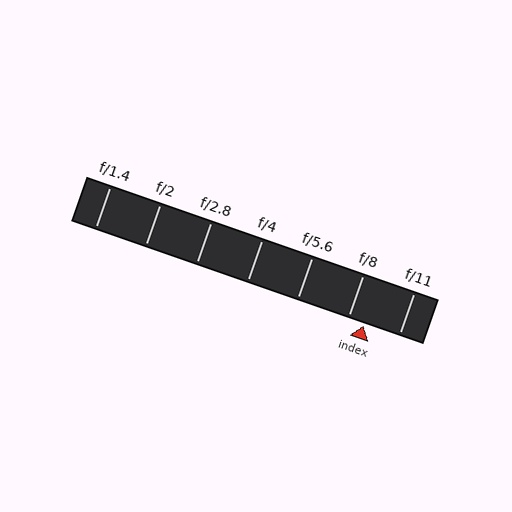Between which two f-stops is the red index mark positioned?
The index mark is between f/8 and f/11.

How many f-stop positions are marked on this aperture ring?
There are 7 f-stop positions marked.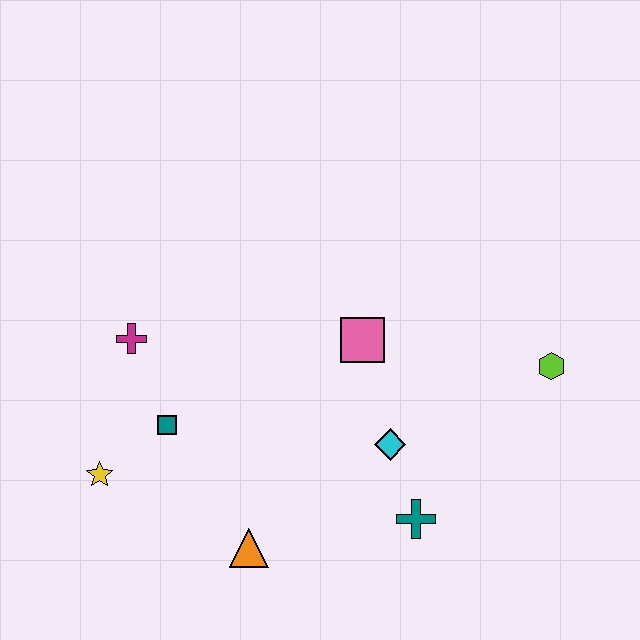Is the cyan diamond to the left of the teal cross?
Yes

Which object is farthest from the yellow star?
The lime hexagon is farthest from the yellow star.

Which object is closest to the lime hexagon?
The cyan diamond is closest to the lime hexagon.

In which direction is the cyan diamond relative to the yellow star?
The cyan diamond is to the right of the yellow star.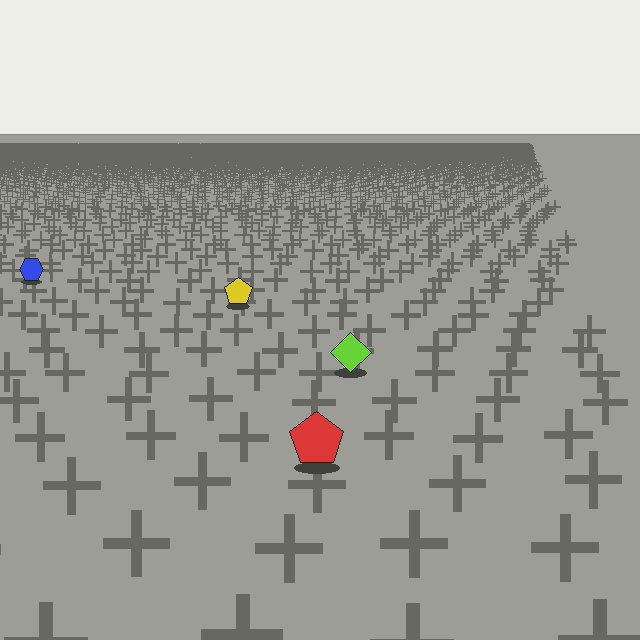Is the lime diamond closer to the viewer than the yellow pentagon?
Yes. The lime diamond is closer — you can tell from the texture gradient: the ground texture is coarser near it.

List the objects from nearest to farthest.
From nearest to farthest: the red pentagon, the lime diamond, the yellow pentagon, the blue hexagon.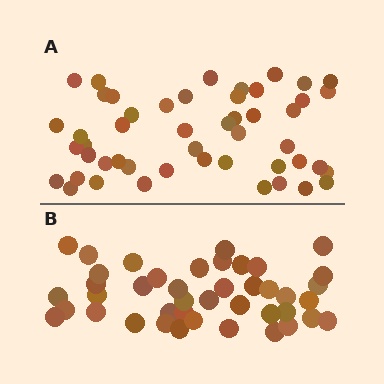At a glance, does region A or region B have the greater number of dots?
Region A (the top region) has more dots.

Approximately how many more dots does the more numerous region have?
Region A has roughly 8 or so more dots than region B.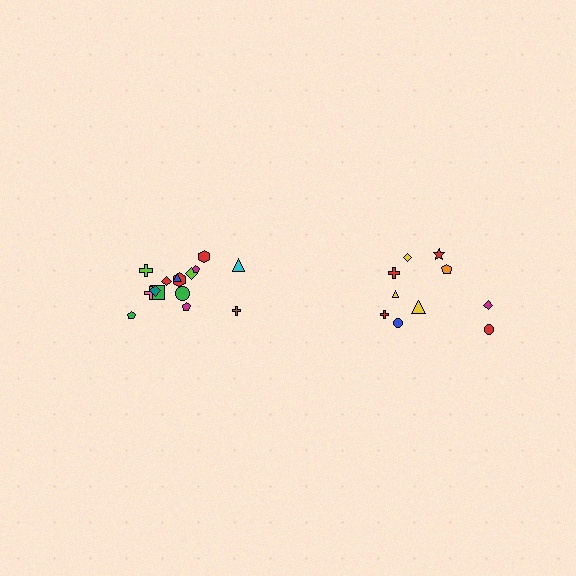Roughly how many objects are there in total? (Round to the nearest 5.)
Roughly 25 objects in total.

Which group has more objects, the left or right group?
The left group.